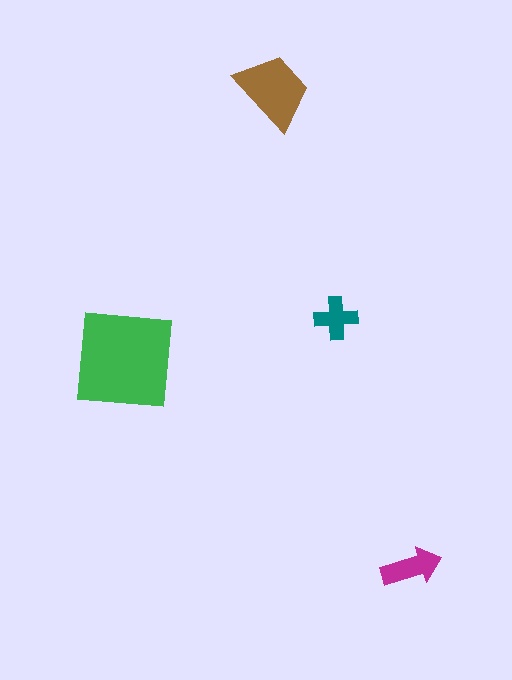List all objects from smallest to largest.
The teal cross, the magenta arrow, the brown trapezoid, the green square.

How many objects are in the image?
There are 4 objects in the image.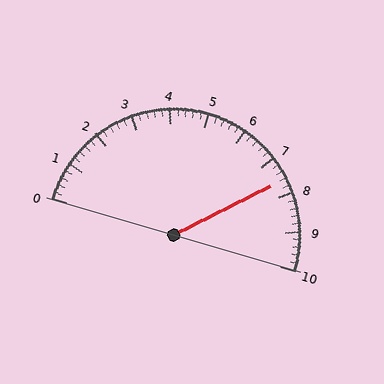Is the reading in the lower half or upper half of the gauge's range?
The reading is in the upper half of the range (0 to 10).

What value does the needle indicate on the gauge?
The needle indicates approximately 7.6.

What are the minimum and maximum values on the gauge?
The gauge ranges from 0 to 10.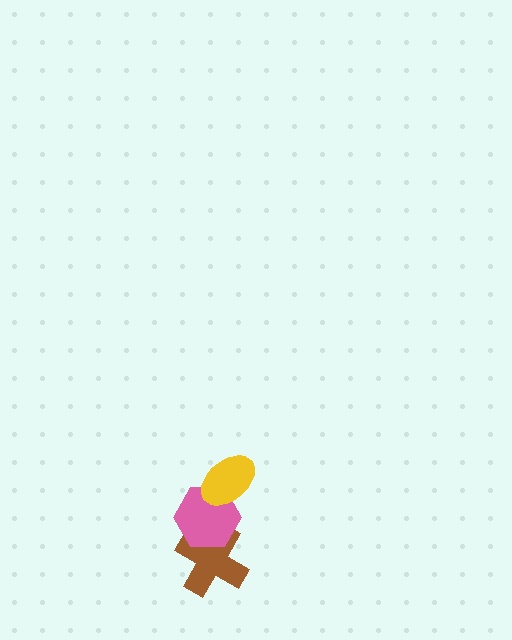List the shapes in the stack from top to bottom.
From top to bottom: the yellow ellipse, the pink hexagon, the brown cross.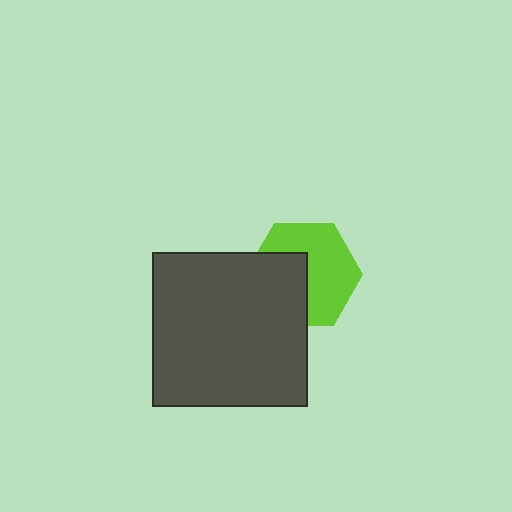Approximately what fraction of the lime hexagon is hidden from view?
Roughly 41% of the lime hexagon is hidden behind the dark gray rectangle.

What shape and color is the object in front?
The object in front is a dark gray rectangle.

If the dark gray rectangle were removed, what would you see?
You would see the complete lime hexagon.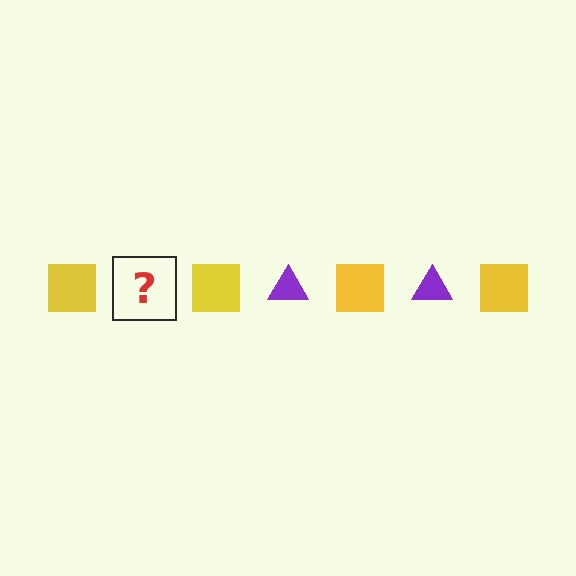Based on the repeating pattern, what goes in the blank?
The blank should be a purple triangle.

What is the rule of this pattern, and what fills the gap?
The rule is that the pattern alternates between yellow square and purple triangle. The gap should be filled with a purple triangle.